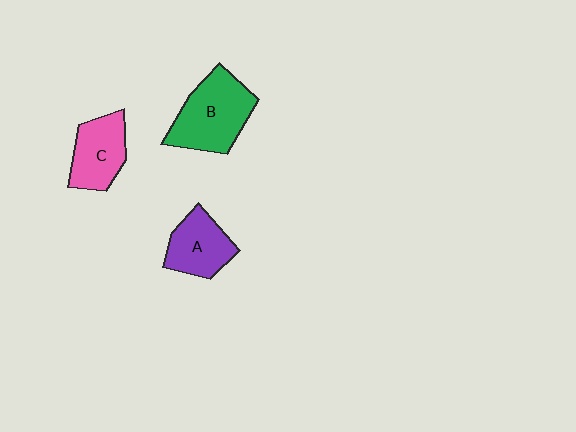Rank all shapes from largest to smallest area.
From largest to smallest: B (green), C (pink), A (purple).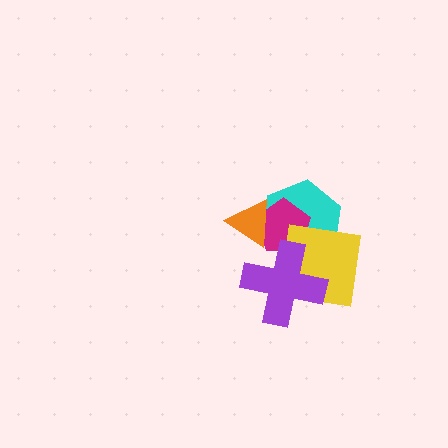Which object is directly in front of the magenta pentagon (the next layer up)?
The orange triangle is directly in front of the magenta pentagon.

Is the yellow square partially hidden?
Yes, it is partially covered by another shape.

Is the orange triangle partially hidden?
No, no other shape covers it.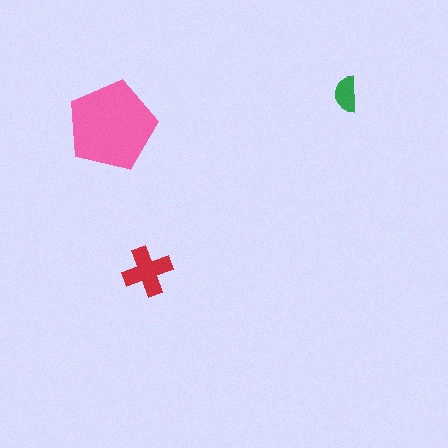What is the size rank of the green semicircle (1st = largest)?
3rd.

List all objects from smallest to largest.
The green semicircle, the red cross, the pink pentagon.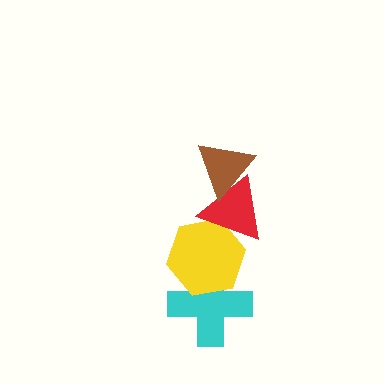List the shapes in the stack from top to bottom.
From top to bottom: the brown triangle, the red triangle, the yellow hexagon, the cyan cross.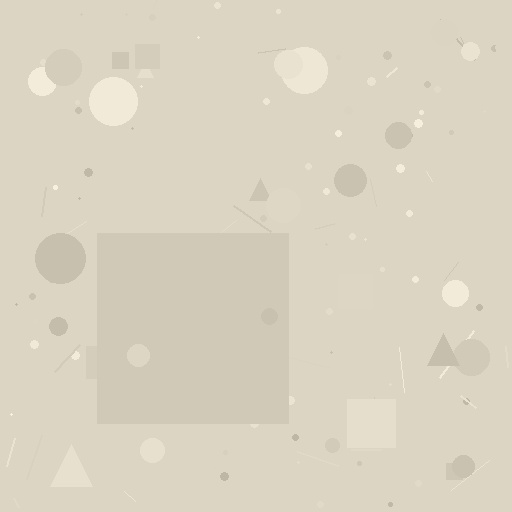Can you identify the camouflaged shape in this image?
The camouflaged shape is a square.